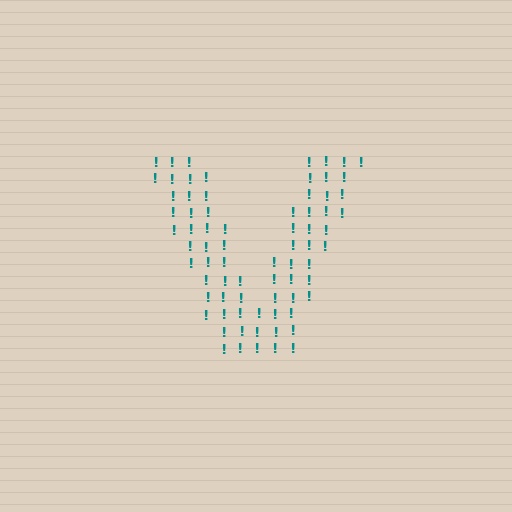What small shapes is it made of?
It is made of small exclamation marks.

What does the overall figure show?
The overall figure shows the letter V.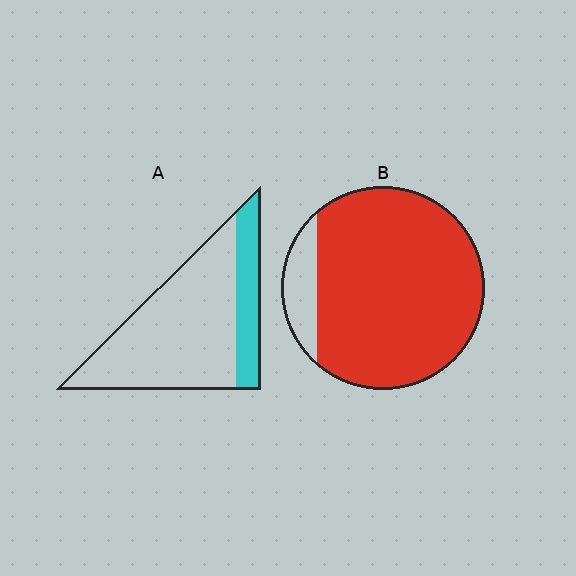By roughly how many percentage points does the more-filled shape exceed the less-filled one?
By roughly 65 percentage points (B over A).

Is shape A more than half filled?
No.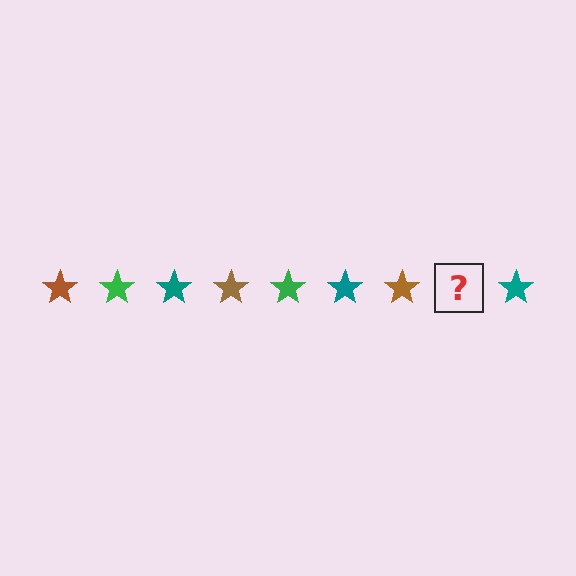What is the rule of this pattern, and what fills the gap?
The rule is that the pattern cycles through brown, green, teal stars. The gap should be filled with a green star.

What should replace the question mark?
The question mark should be replaced with a green star.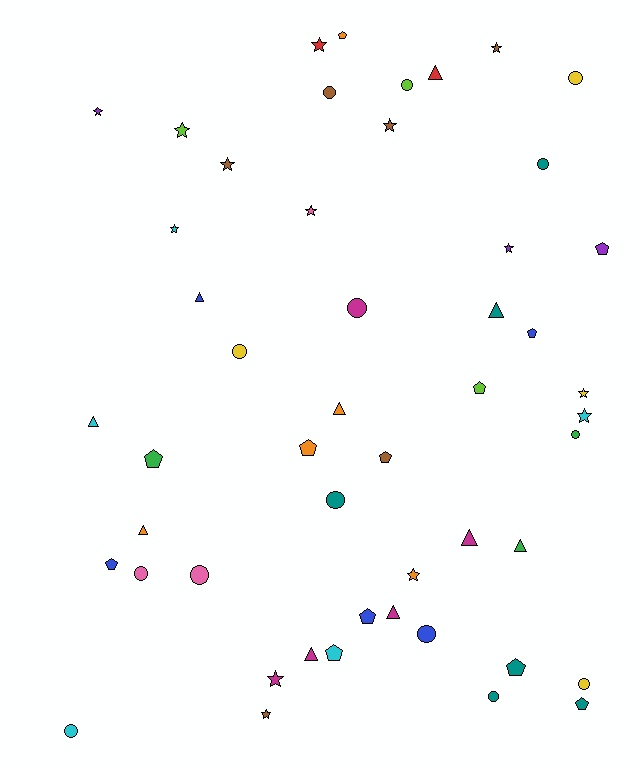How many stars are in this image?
There are 14 stars.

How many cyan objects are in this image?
There are 5 cyan objects.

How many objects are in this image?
There are 50 objects.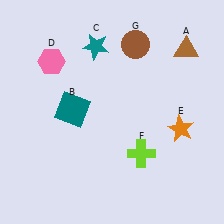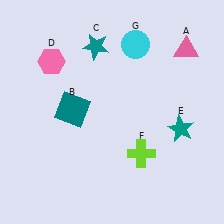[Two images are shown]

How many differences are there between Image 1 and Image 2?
There are 3 differences between the two images.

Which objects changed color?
A changed from brown to pink. E changed from orange to teal. G changed from brown to cyan.